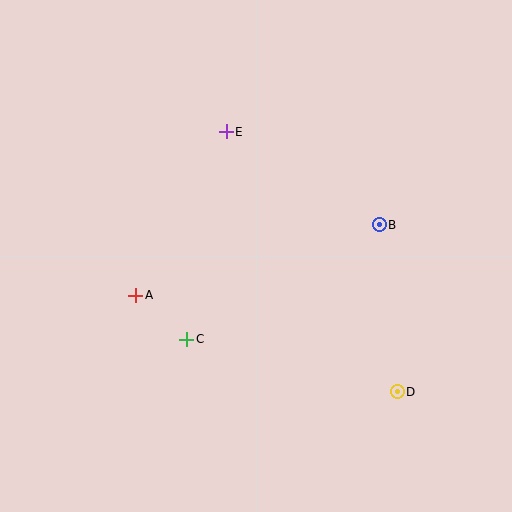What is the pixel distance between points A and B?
The distance between A and B is 254 pixels.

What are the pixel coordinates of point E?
Point E is at (226, 132).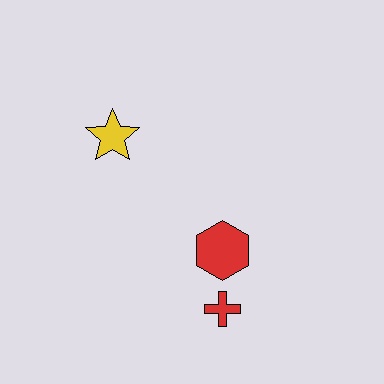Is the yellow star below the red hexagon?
No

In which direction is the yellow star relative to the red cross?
The yellow star is above the red cross.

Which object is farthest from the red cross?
The yellow star is farthest from the red cross.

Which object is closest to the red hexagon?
The red cross is closest to the red hexagon.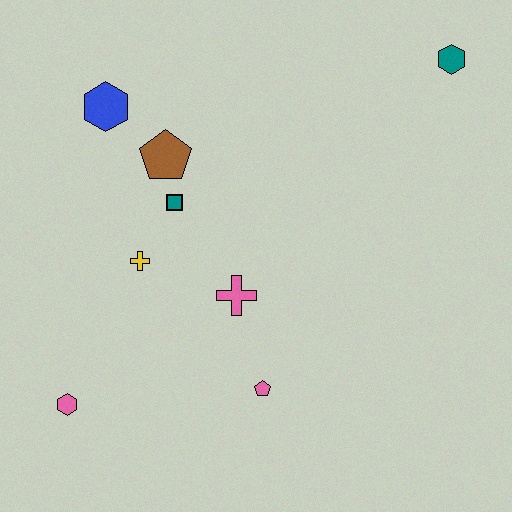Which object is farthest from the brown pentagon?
The teal hexagon is farthest from the brown pentagon.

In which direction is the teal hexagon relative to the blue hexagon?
The teal hexagon is to the right of the blue hexagon.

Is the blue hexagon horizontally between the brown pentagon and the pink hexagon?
Yes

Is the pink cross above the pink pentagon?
Yes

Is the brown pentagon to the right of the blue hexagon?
Yes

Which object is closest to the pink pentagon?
The pink cross is closest to the pink pentagon.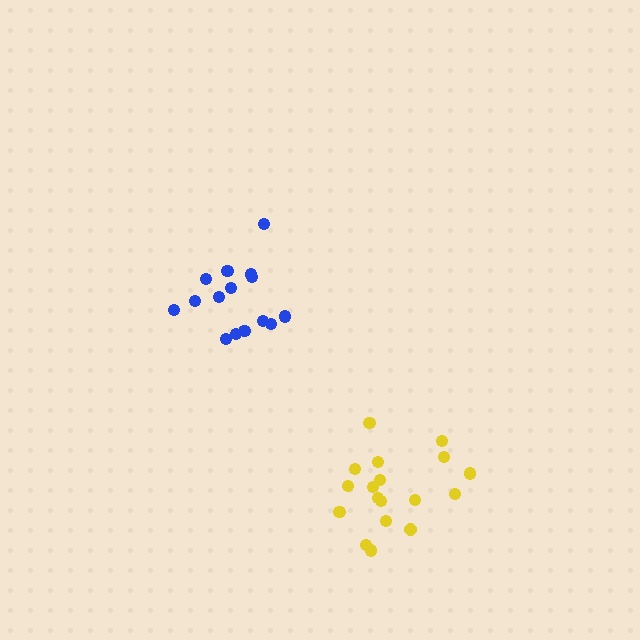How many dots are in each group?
Group 1: 18 dots, Group 2: 15 dots (33 total).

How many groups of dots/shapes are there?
There are 2 groups.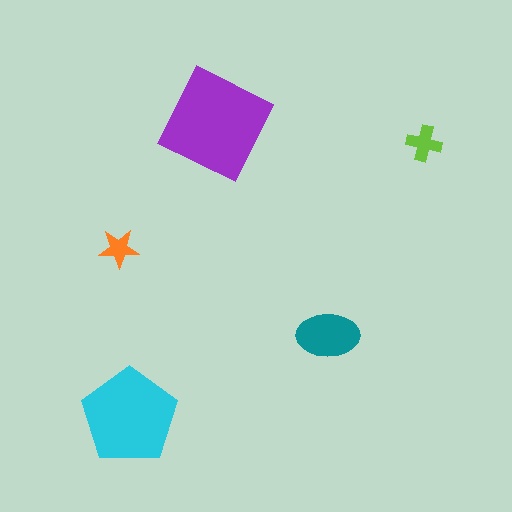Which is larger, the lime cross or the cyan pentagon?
The cyan pentagon.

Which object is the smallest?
The orange star.